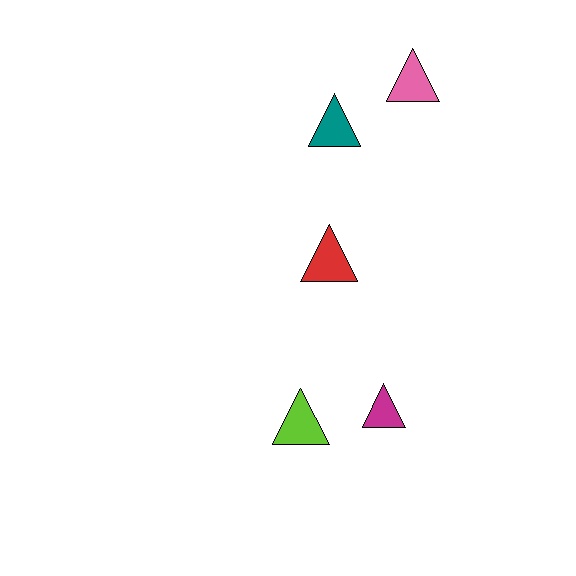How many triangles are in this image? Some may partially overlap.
There are 5 triangles.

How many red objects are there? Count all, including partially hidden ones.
There is 1 red object.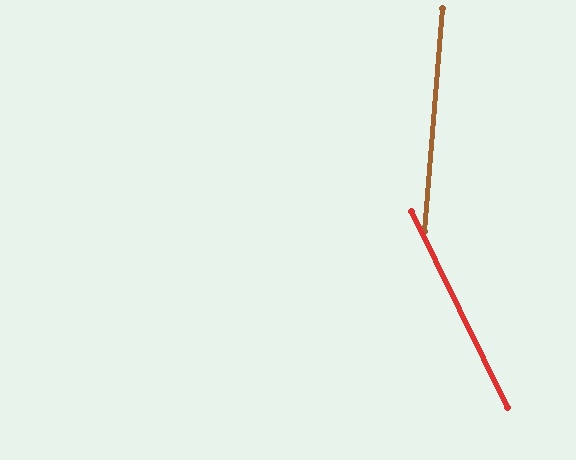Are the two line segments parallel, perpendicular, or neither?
Neither parallel nor perpendicular — they differ by about 31°.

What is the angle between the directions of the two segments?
Approximately 31 degrees.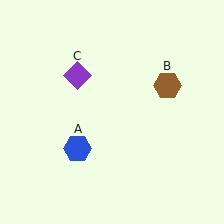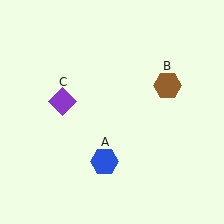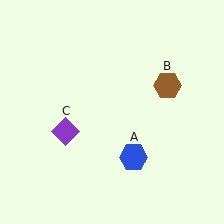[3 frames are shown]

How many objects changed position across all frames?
2 objects changed position: blue hexagon (object A), purple diamond (object C).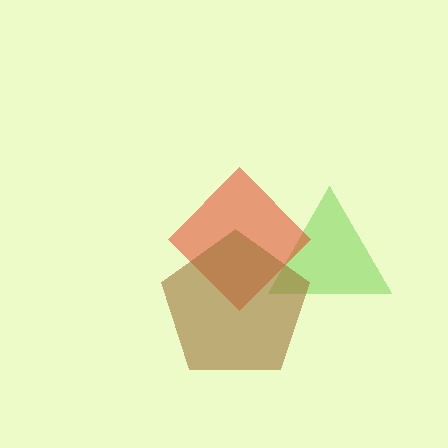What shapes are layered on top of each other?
The layered shapes are: a lime triangle, a red diamond, a brown pentagon.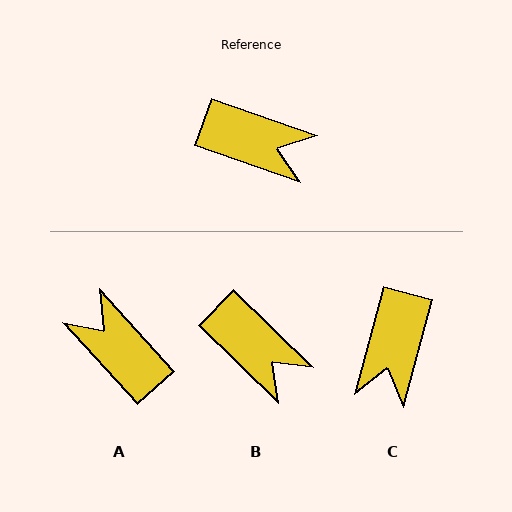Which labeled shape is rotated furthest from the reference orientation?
A, about 151 degrees away.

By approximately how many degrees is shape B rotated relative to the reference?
Approximately 25 degrees clockwise.